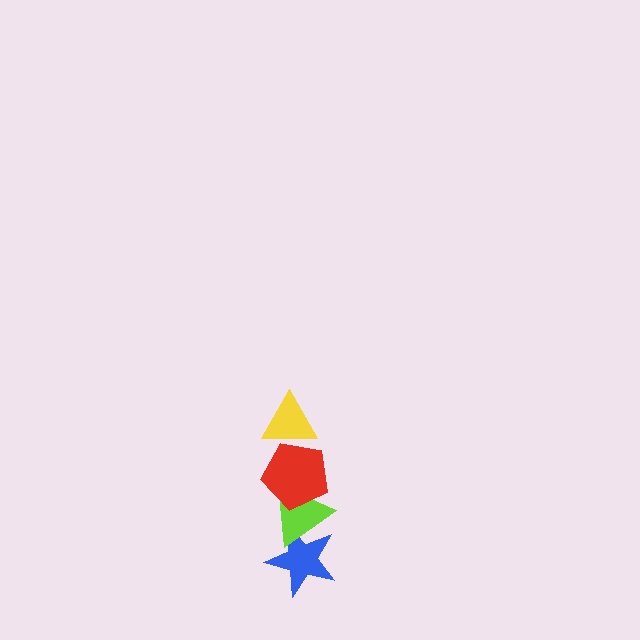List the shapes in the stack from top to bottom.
From top to bottom: the yellow triangle, the red pentagon, the lime triangle, the blue star.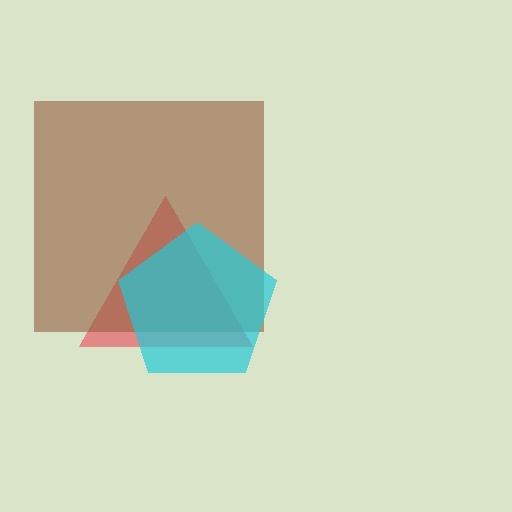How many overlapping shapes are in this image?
There are 3 overlapping shapes in the image.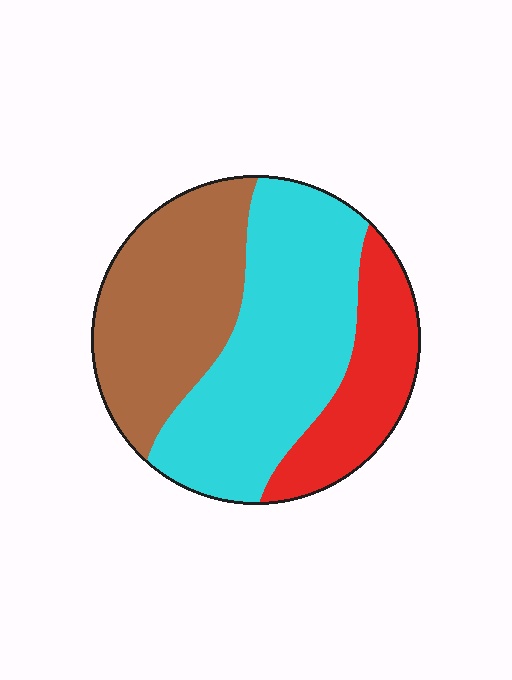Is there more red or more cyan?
Cyan.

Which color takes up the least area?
Red, at roughly 20%.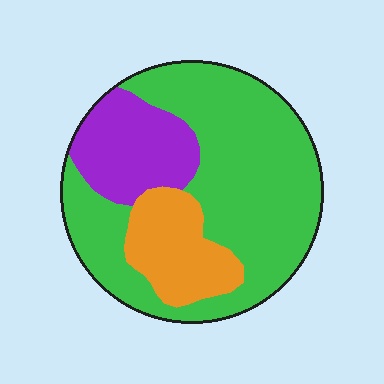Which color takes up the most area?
Green, at roughly 65%.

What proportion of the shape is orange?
Orange takes up about one sixth (1/6) of the shape.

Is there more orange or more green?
Green.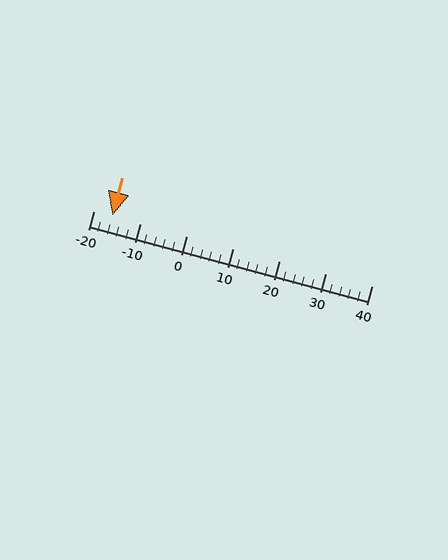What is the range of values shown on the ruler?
The ruler shows values from -20 to 40.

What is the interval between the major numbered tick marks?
The major tick marks are spaced 10 units apart.